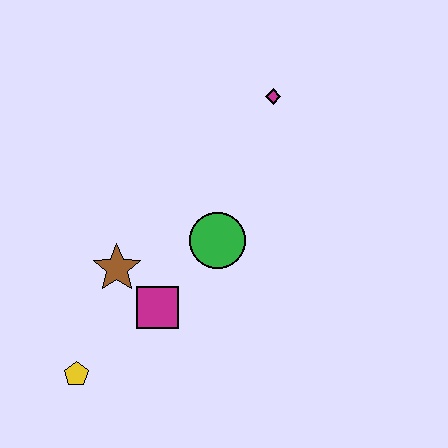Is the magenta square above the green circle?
No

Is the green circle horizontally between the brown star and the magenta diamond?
Yes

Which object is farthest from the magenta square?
The magenta diamond is farthest from the magenta square.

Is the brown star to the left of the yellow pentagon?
No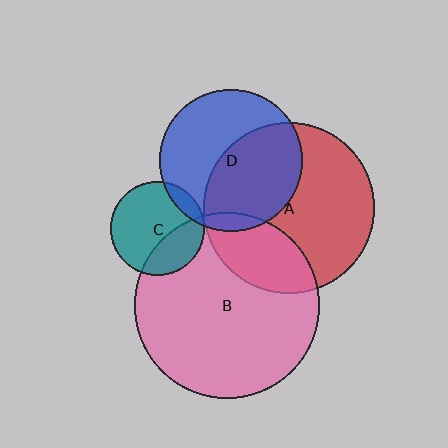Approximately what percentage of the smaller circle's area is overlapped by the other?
Approximately 25%.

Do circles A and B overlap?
Yes.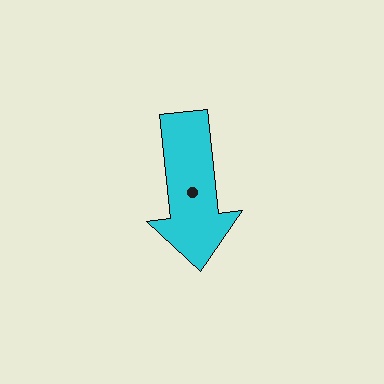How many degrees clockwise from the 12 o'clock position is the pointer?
Approximately 174 degrees.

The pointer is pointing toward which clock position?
Roughly 6 o'clock.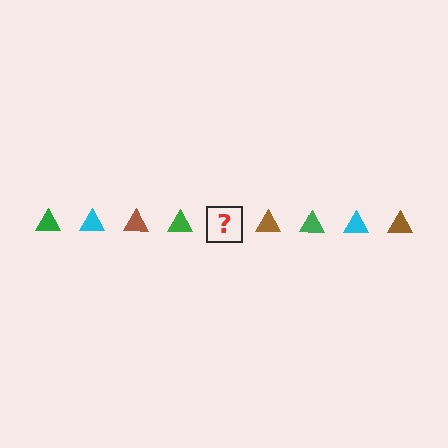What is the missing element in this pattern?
The missing element is a cyan triangle.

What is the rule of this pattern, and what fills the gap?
The rule is that the pattern cycles through green, cyan, brown triangles. The gap should be filled with a cyan triangle.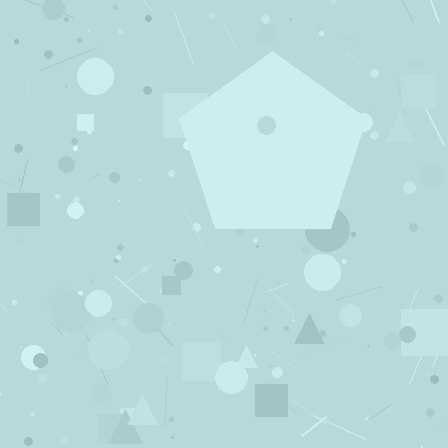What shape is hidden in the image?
A pentagon is hidden in the image.